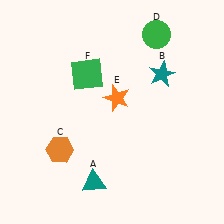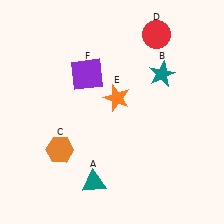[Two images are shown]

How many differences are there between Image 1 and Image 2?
There are 2 differences between the two images.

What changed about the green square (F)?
In Image 1, F is green. In Image 2, it changed to purple.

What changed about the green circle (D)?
In Image 1, D is green. In Image 2, it changed to red.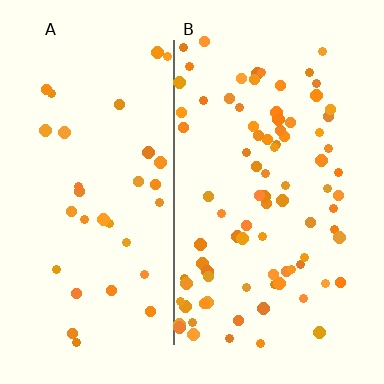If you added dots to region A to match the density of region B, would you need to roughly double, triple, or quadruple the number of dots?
Approximately double.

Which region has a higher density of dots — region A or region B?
B (the right).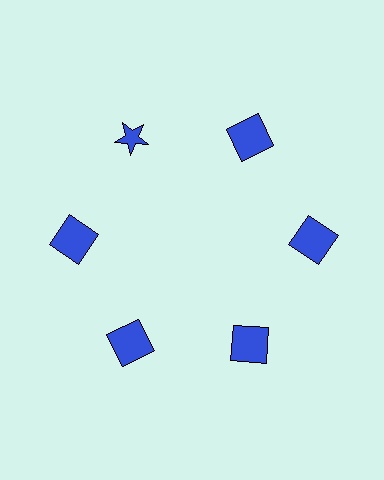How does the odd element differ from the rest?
It has a different shape: star instead of square.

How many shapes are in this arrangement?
There are 6 shapes arranged in a ring pattern.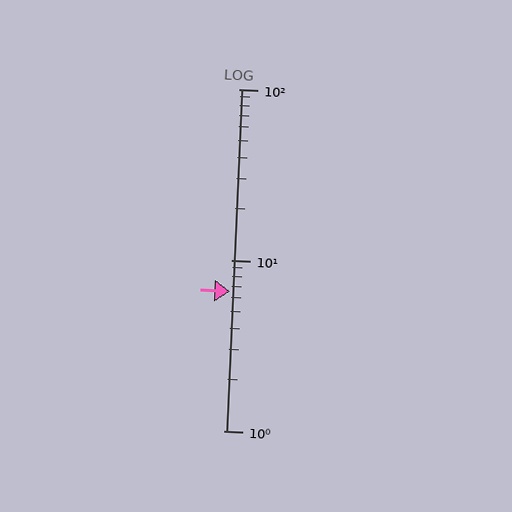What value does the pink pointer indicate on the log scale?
The pointer indicates approximately 6.5.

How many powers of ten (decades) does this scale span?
The scale spans 2 decades, from 1 to 100.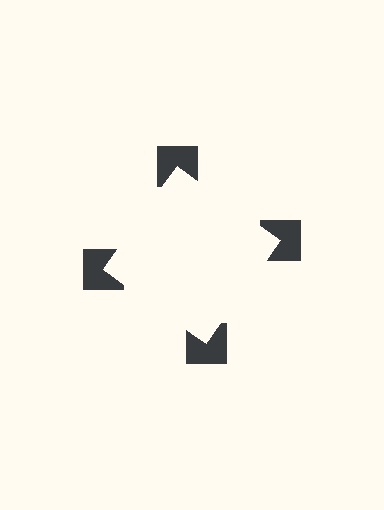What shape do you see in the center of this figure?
An illusory square — its edges are inferred from the aligned wedge cuts in the notched squares, not physically drawn.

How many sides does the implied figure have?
4 sides.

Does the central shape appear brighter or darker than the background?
It typically appears slightly brighter than the background, even though no actual brightness change is drawn.